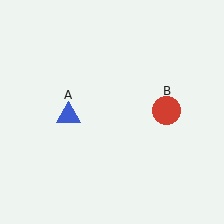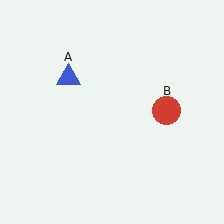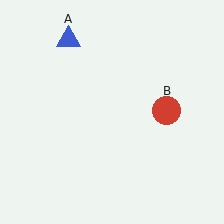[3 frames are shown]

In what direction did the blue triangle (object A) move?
The blue triangle (object A) moved up.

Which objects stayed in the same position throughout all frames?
Red circle (object B) remained stationary.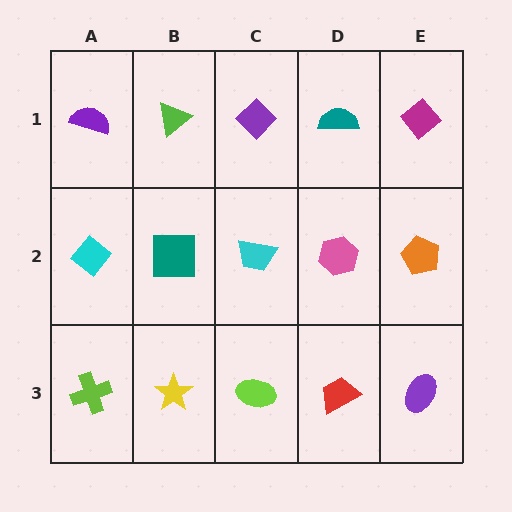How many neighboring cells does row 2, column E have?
3.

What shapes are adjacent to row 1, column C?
A cyan trapezoid (row 2, column C), a lime triangle (row 1, column B), a teal semicircle (row 1, column D).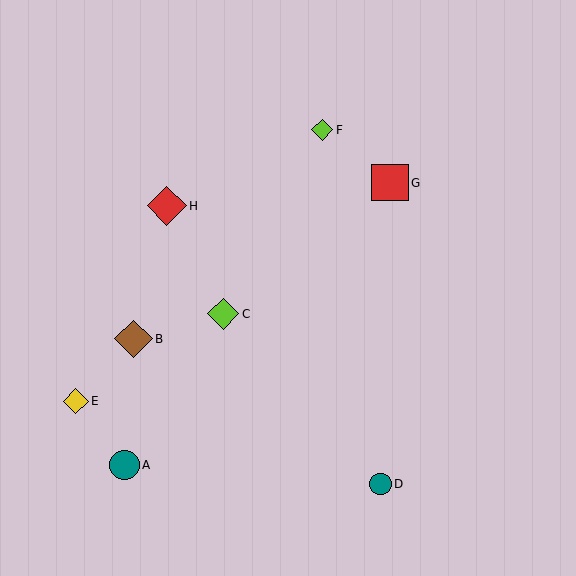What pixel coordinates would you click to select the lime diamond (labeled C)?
Click at (223, 314) to select the lime diamond C.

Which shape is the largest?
The red diamond (labeled H) is the largest.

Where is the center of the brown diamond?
The center of the brown diamond is at (134, 339).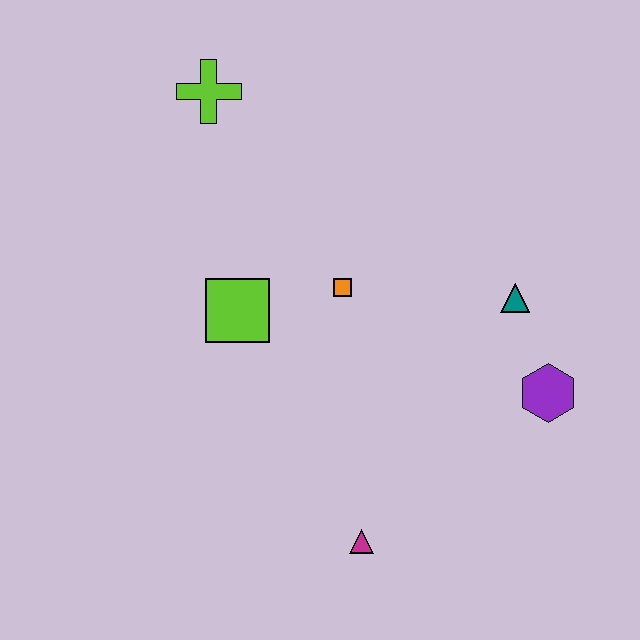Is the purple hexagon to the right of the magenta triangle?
Yes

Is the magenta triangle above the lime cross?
No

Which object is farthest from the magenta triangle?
The lime cross is farthest from the magenta triangle.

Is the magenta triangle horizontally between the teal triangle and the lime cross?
Yes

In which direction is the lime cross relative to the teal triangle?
The lime cross is to the left of the teal triangle.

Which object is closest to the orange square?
The lime square is closest to the orange square.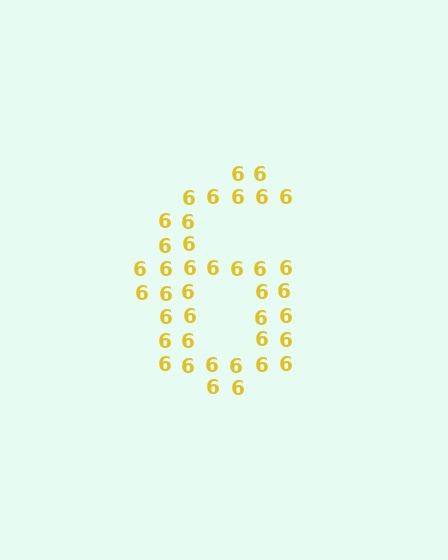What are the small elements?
The small elements are digit 6's.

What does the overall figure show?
The overall figure shows the digit 6.